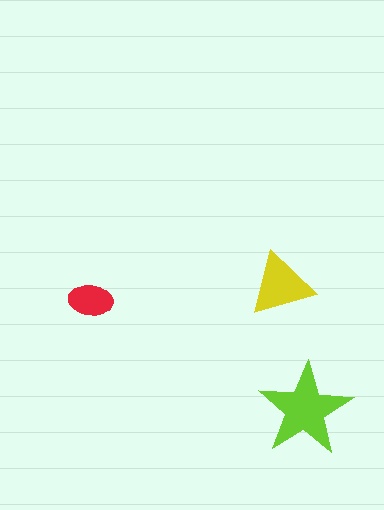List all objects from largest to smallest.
The lime star, the yellow triangle, the red ellipse.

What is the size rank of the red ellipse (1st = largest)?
3rd.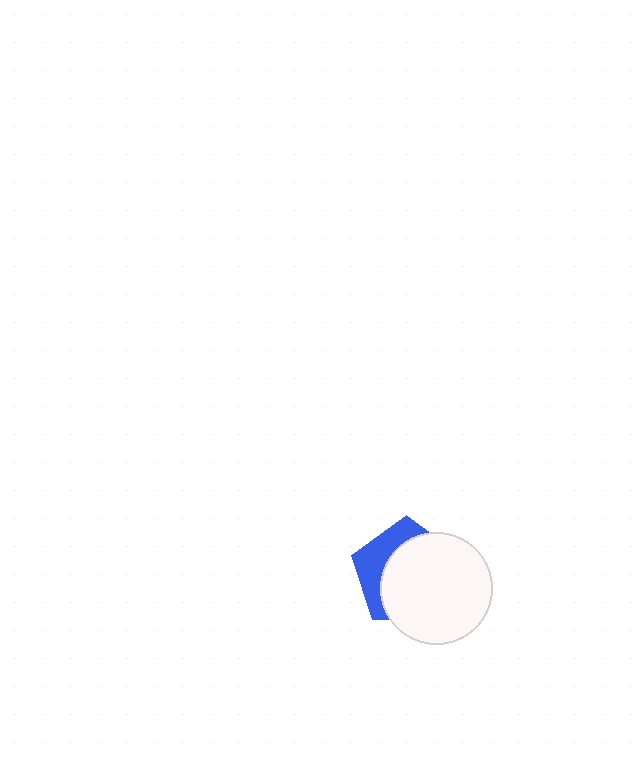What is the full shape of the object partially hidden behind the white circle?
The partially hidden object is a blue pentagon.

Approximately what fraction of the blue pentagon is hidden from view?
Roughly 66% of the blue pentagon is hidden behind the white circle.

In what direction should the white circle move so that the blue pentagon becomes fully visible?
The white circle should move toward the lower-right. That is the shortest direction to clear the overlap and leave the blue pentagon fully visible.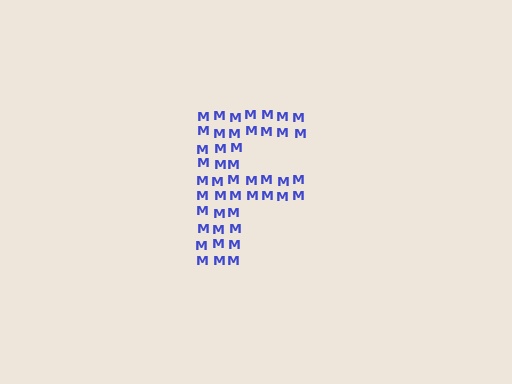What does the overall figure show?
The overall figure shows the letter F.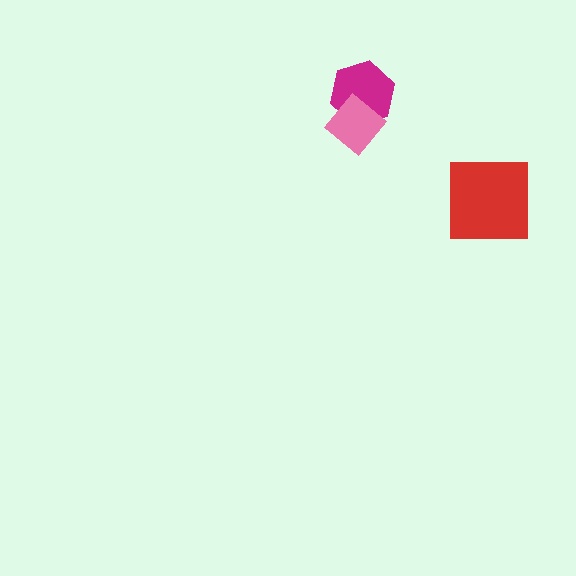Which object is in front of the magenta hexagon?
The pink diamond is in front of the magenta hexagon.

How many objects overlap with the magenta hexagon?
1 object overlaps with the magenta hexagon.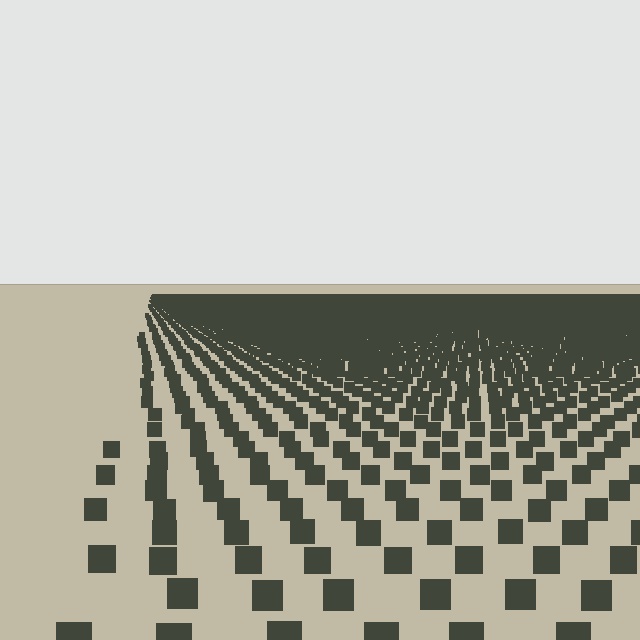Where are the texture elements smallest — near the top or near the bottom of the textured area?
Near the top.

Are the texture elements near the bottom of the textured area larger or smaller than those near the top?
Larger. Near the bottom, elements are closer to the viewer and appear at a bigger on-screen size.